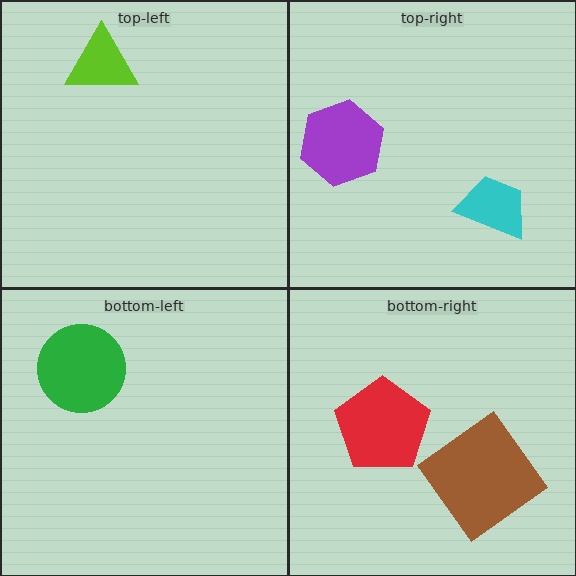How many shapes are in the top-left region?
1.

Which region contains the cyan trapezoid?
The top-right region.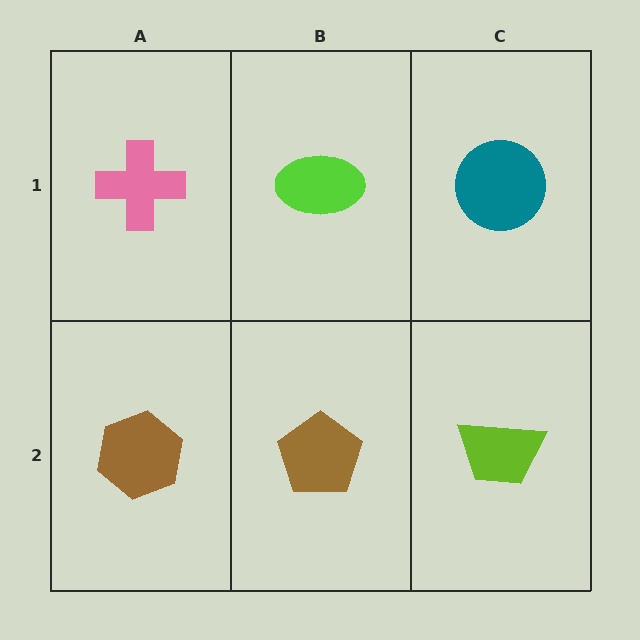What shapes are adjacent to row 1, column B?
A brown pentagon (row 2, column B), a pink cross (row 1, column A), a teal circle (row 1, column C).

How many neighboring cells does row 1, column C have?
2.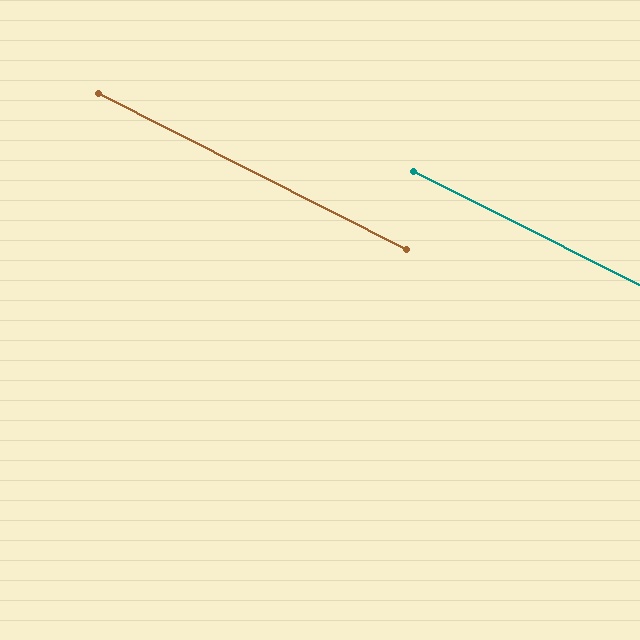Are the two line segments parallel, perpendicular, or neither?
Parallel — their directions differ by only 0.4°.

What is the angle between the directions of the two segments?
Approximately 0 degrees.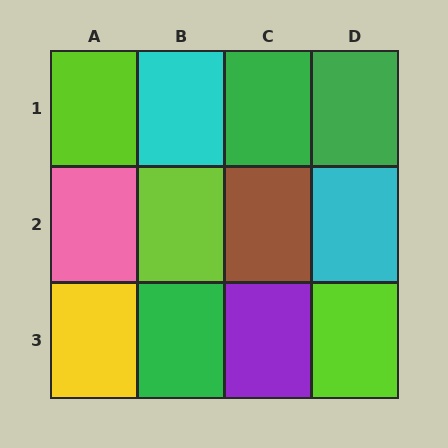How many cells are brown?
1 cell is brown.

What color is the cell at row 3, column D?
Lime.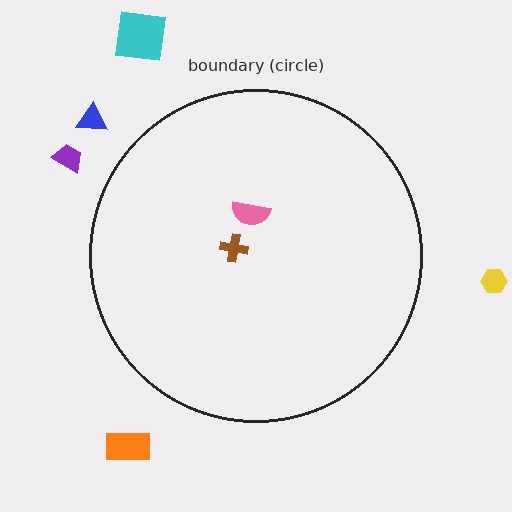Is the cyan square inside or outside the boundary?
Outside.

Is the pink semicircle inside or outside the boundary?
Inside.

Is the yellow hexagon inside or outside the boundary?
Outside.